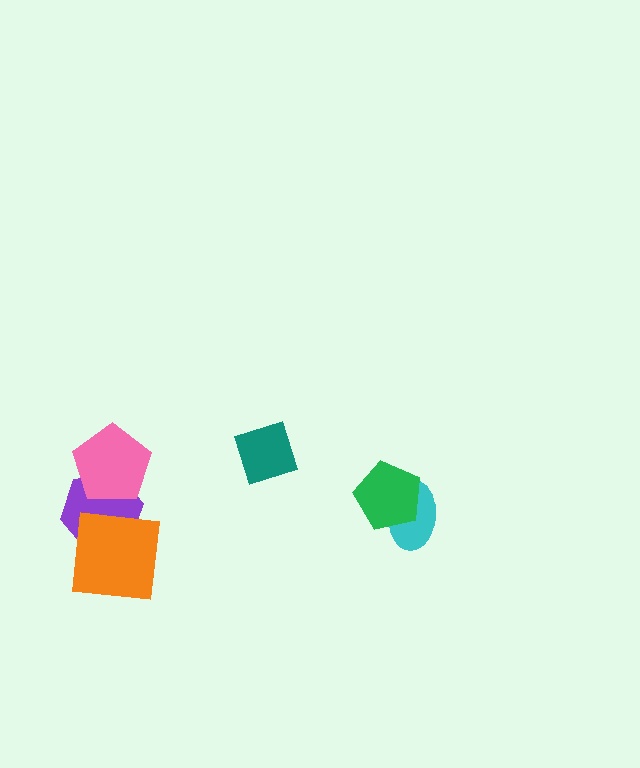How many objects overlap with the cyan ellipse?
1 object overlaps with the cyan ellipse.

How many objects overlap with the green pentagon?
1 object overlaps with the green pentagon.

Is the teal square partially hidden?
No, no other shape covers it.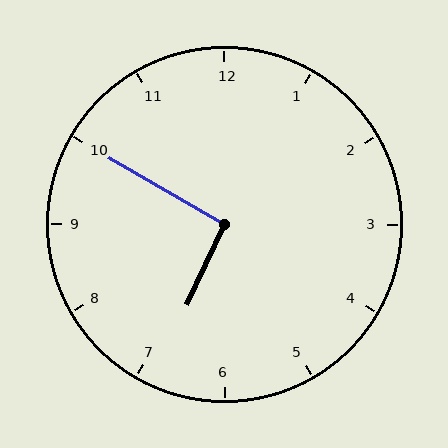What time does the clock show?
6:50.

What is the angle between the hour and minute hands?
Approximately 95 degrees.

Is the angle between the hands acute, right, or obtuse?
It is right.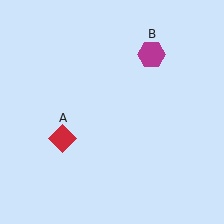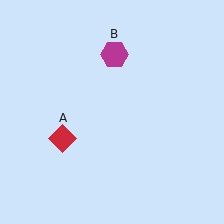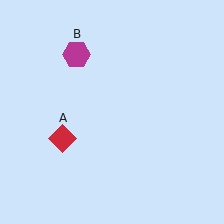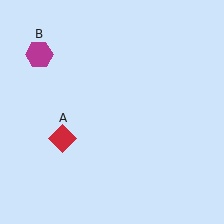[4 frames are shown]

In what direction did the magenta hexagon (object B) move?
The magenta hexagon (object B) moved left.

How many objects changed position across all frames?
1 object changed position: magenta hexagon (object B).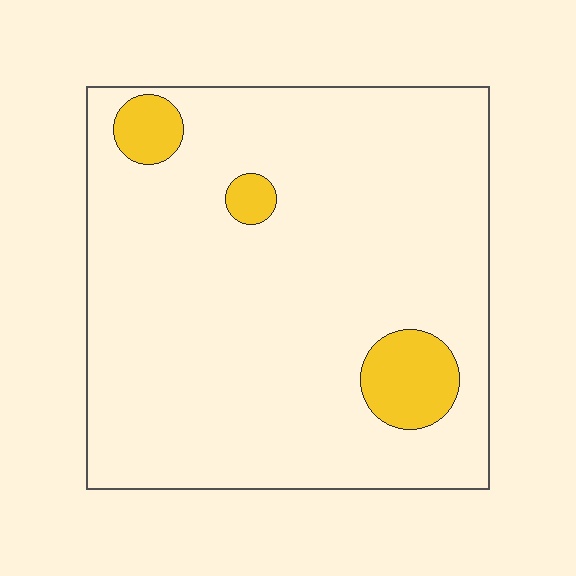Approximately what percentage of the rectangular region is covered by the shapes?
Approximately 10%.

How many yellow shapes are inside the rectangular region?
3.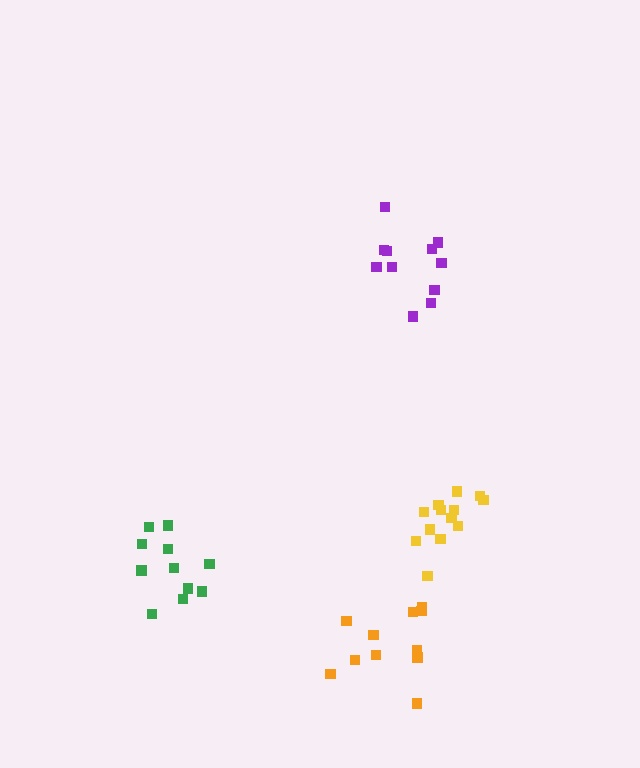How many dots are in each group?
Group 1: 11 dots, Group 2: 11 dots, Group 3: 11 dots, Group 4: 13 dots (46 total).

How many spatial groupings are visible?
There are 4 spatial groupings.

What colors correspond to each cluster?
The clusters are colored: orange, purple, green, yellow.